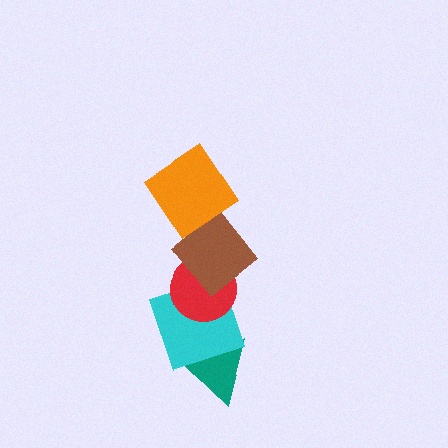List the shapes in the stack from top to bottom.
From top to bottom: the orange diamond, the brown diamond, the red circle, the cyan square, the teal triangle.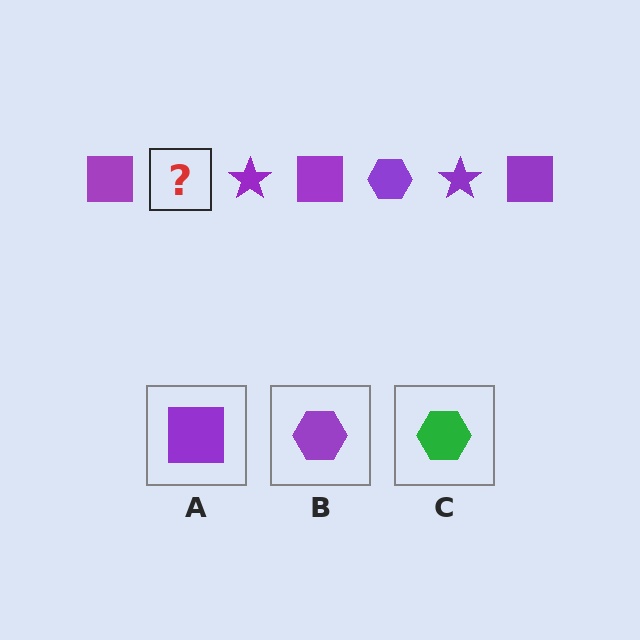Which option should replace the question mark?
Option B.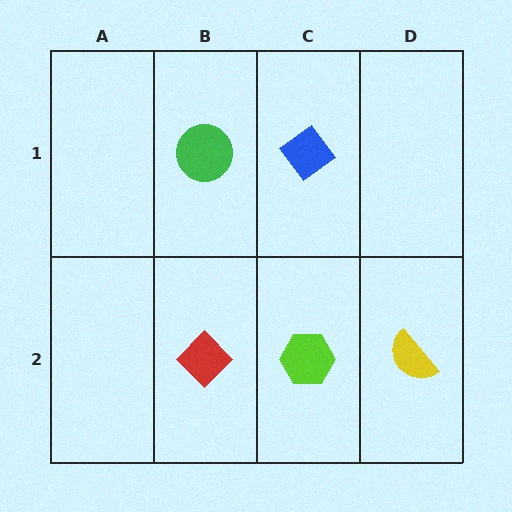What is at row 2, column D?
A yellow semicircle.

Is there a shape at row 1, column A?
No, that cell is empty.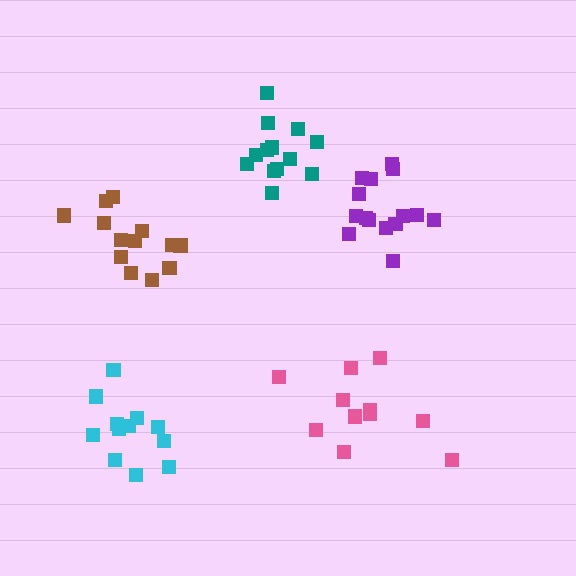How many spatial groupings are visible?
There are 5 spatial groupings.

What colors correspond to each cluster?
The clusters are colored: pink, cyan, purple, teal, brown.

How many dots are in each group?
Group 1: 11 dots, Group 2: 12 dots, Group 3: 15 dots, Group 4: 13 dots, Group 5: 13 dots (64 total).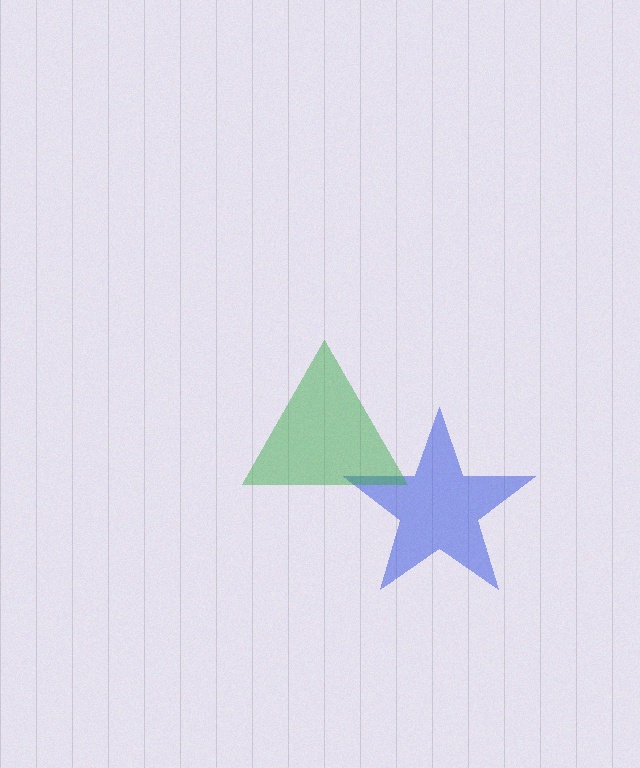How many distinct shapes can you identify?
There are 2 distinct shapes: a blue star, a green triangle.